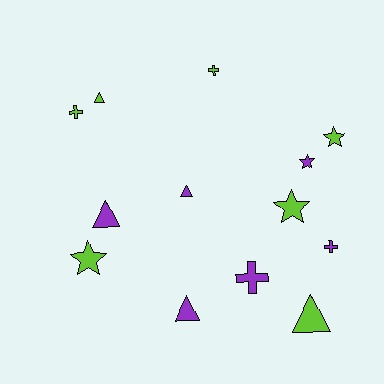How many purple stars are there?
There is 1 purple star.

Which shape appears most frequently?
Triangle, with 5 objects.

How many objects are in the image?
There are 13 objects.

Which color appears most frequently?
Lime, with 7 objects.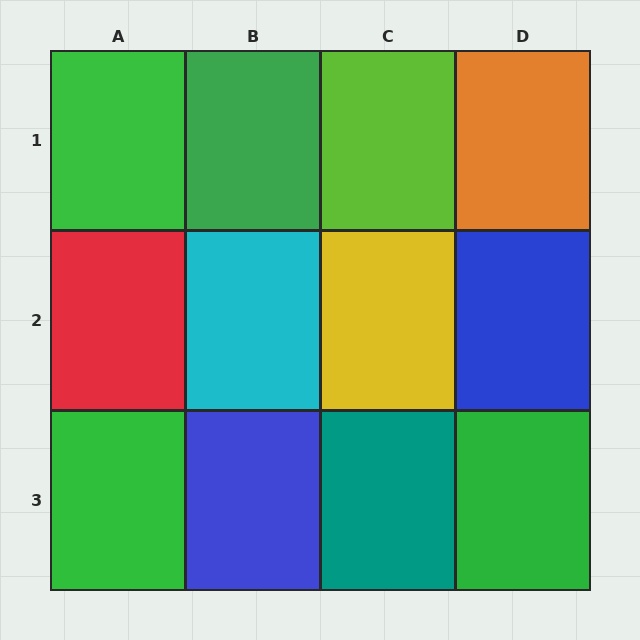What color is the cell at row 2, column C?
Yellow.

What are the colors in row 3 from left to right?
Green, blue, teal, green.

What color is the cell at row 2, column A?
Red.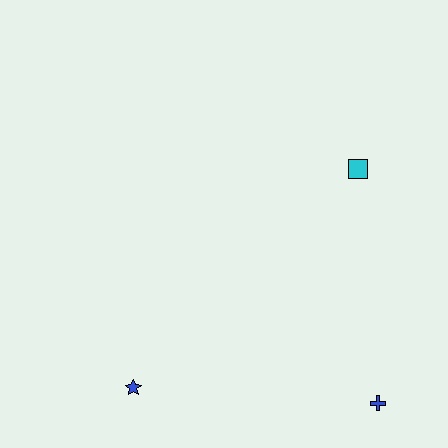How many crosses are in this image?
There is 1 cross.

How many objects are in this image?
There are 3 objects.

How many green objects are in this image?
There are no green objects.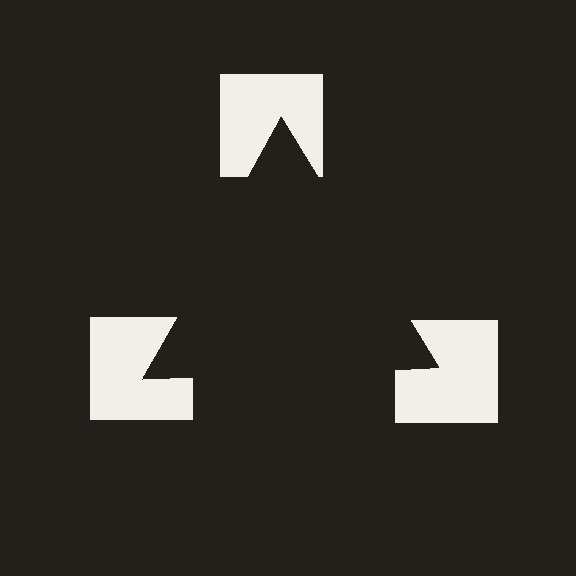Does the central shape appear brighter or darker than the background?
It typically appears slightly darker than the background, even though no actual brightness change is drawn.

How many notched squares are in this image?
There are 3 — one at each vertex of the illusory triangle.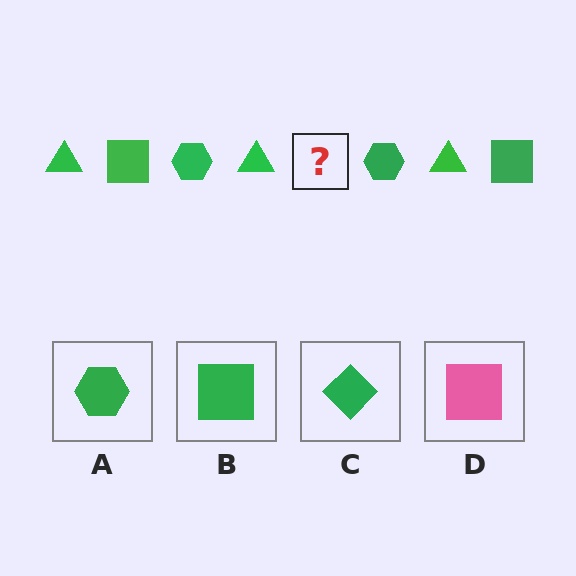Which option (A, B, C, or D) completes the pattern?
B.